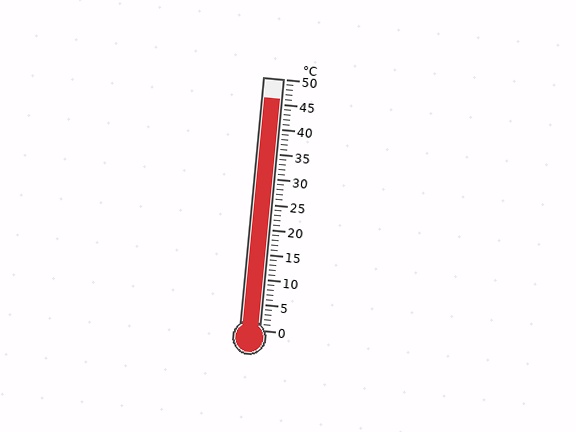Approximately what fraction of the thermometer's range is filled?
The thermometer is filled to approximately 90% of its range.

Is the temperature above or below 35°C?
The temperature is above 35°C.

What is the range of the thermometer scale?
The thermometer scale ranges from 0°C to 50°C.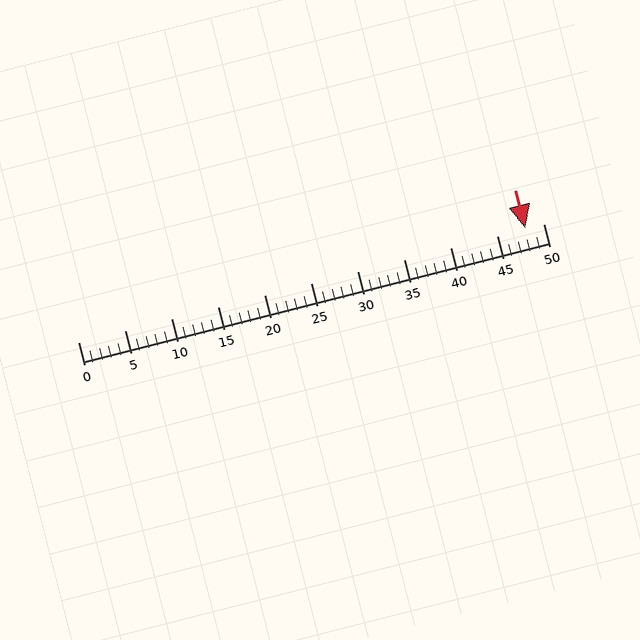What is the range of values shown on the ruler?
The ruler shows values from 0 to 50.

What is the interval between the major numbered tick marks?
The major tick marks are spaced 5 units apart.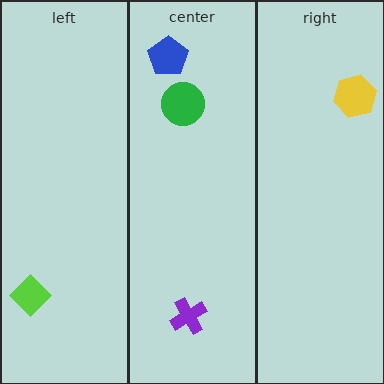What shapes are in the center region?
The green circle, the blue pentagon, the purple cross.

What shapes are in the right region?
The yellow hexagon.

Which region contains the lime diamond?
The left region.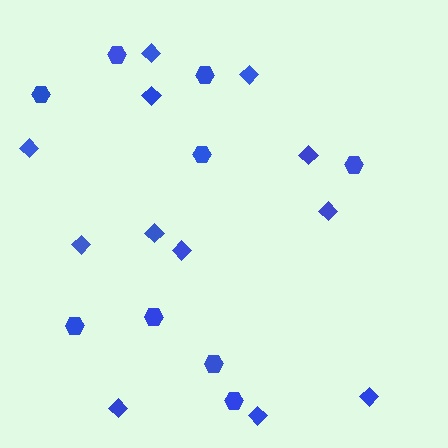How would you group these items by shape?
There are 2 groups: one group of hexagons (9) and one group of diamonds (12).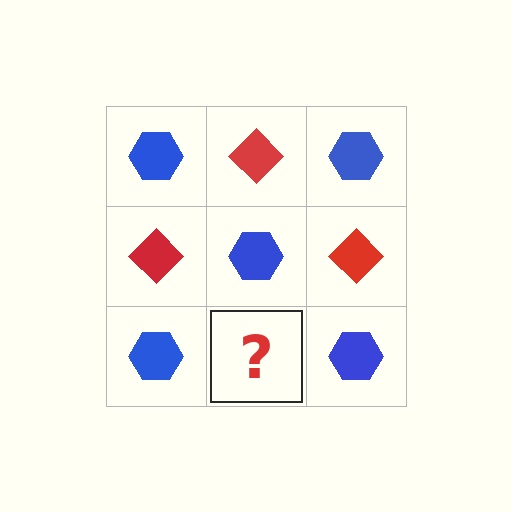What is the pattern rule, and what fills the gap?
The rule is that it alternates blue hexagon and red diamond in a checkerboard pattern. The gap should be filled with a red diamond.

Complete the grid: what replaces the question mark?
The question mark should be replaced with a red diamond.